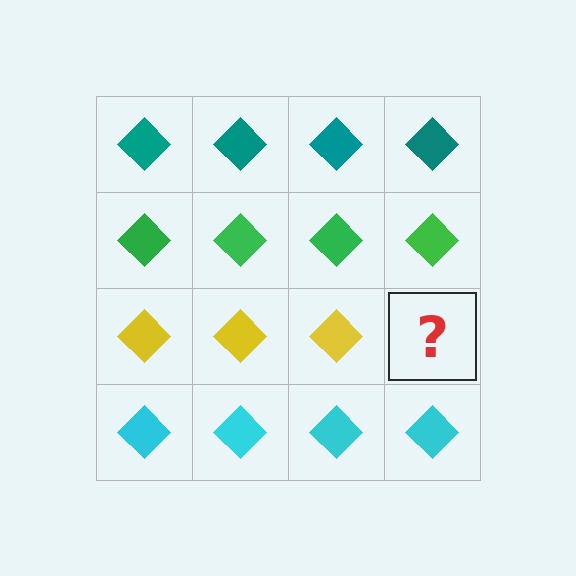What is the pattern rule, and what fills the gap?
The rule is that each row has a consistent color. The gap should be filled with a yellow diamond.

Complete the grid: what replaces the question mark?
The question mark should be replaced with a yellow diamond.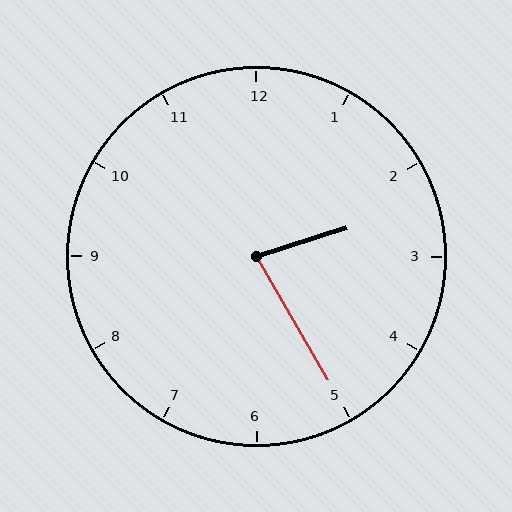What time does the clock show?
2:25.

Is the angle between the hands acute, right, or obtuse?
It is acute.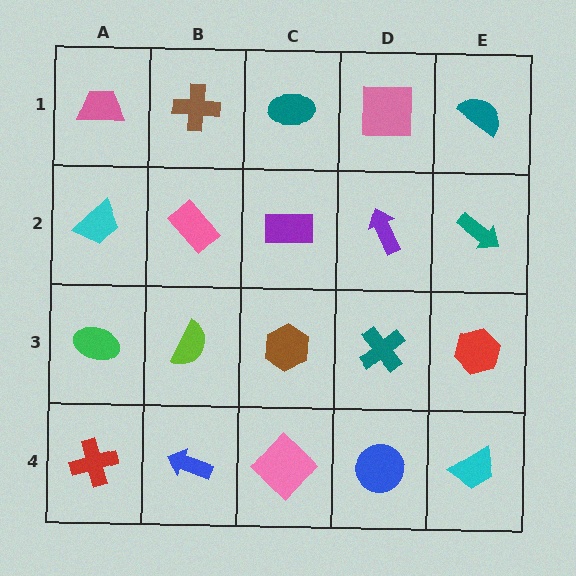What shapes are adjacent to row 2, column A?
A pink trapezoid (row 1, column A), a green ellipse (row 3, column A), a pink rectangle (row 2, column B).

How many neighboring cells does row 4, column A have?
2.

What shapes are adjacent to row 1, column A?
A cyan trapezoid (row 2, column A), a brown cross (row 1, column B).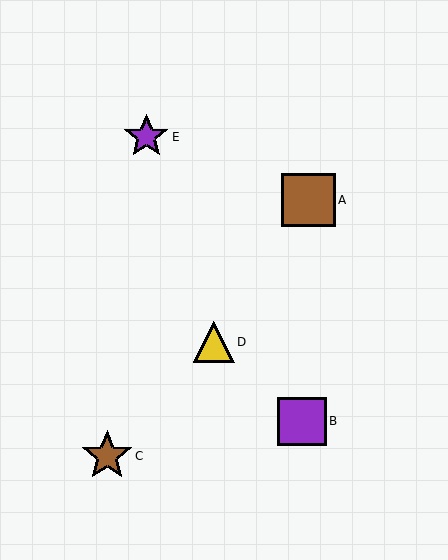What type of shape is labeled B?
Shape B is a purple square.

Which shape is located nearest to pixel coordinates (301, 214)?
The brown square (labeled A) at (309, 200) is nearest to that location.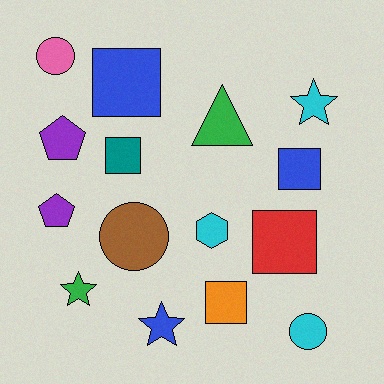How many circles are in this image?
There are 3 circles.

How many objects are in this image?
There are 15 objects.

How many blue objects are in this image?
There are 3 blue objects.